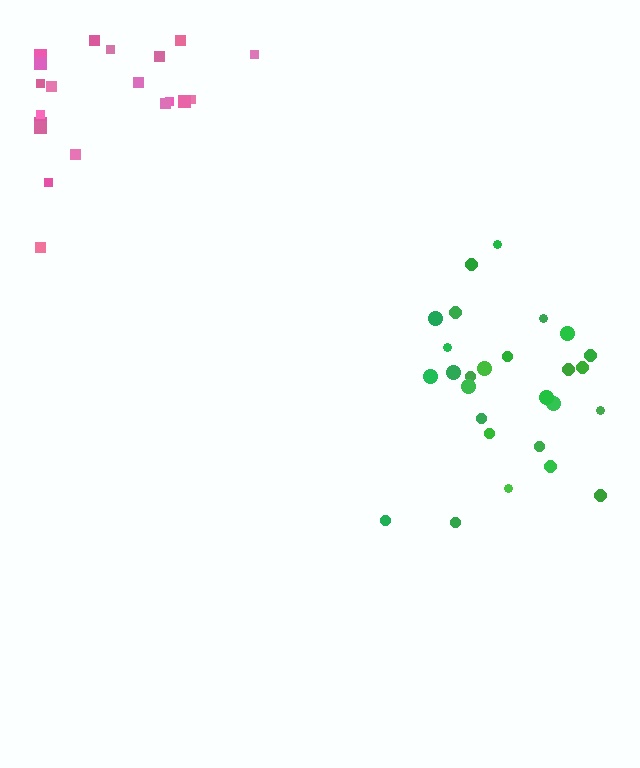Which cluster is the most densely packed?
Green.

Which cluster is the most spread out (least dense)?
Pink.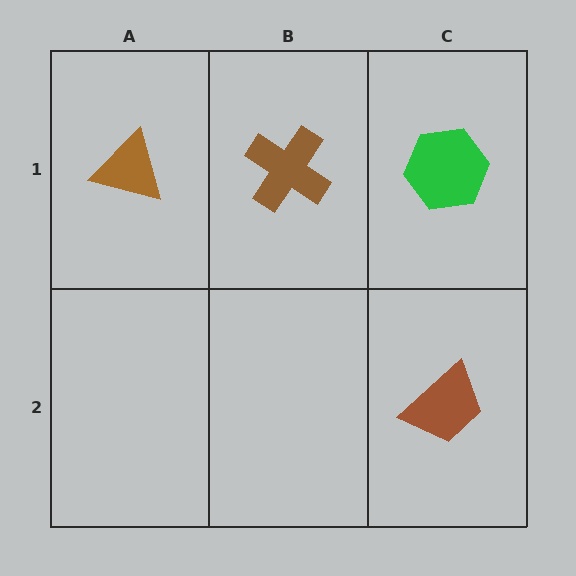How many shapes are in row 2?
1 shape.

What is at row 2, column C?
A brown trapezoid.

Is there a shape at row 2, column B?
No, that cell is empty.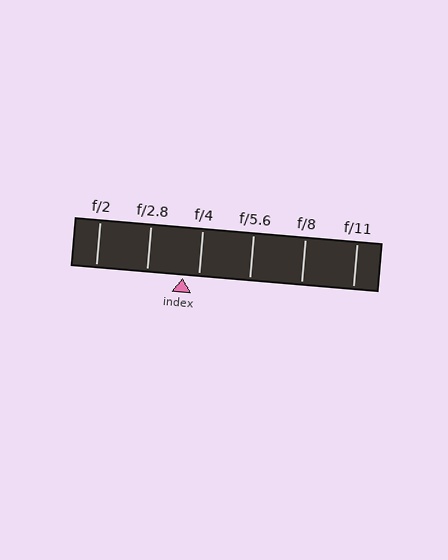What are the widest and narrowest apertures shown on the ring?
The widest aperture shown is f/2 and the narrowest is f/11.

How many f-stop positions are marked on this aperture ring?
There are 6 f-stop positions marked.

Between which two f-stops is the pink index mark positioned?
The index mark is between f/2.8 and f/4.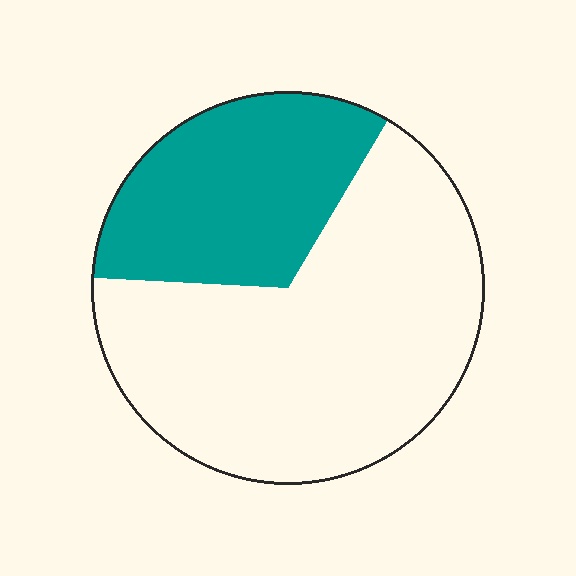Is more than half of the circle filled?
No.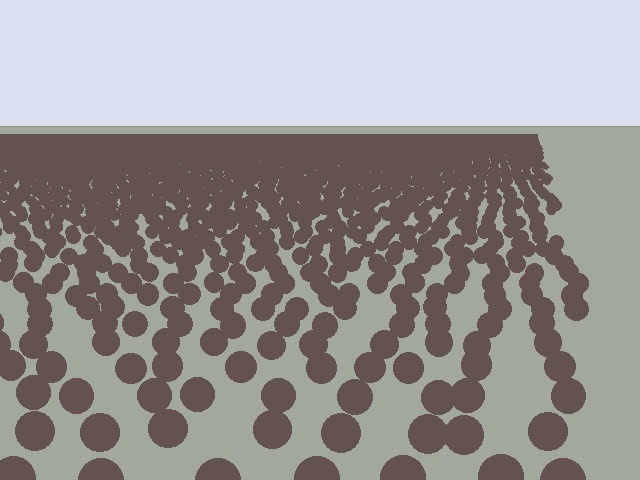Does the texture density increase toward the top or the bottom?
Density increases toward the top.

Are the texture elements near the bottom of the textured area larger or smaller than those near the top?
Larger. Near the bottom, elements are closer to the viewer and appear at a bigger on-screen size.